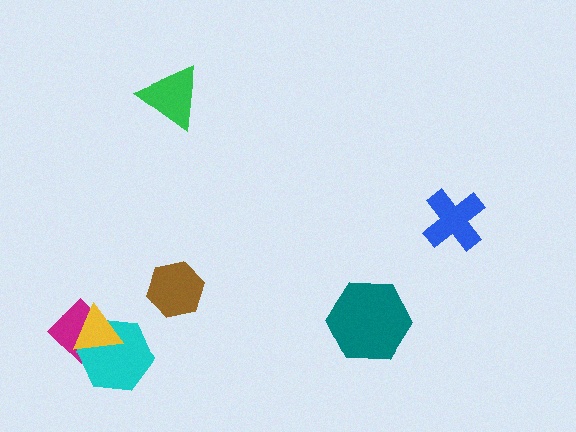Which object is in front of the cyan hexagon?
The yellow triangle is in front of the cyan hexagon.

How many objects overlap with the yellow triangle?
2 objects overlap with the yellow triangle.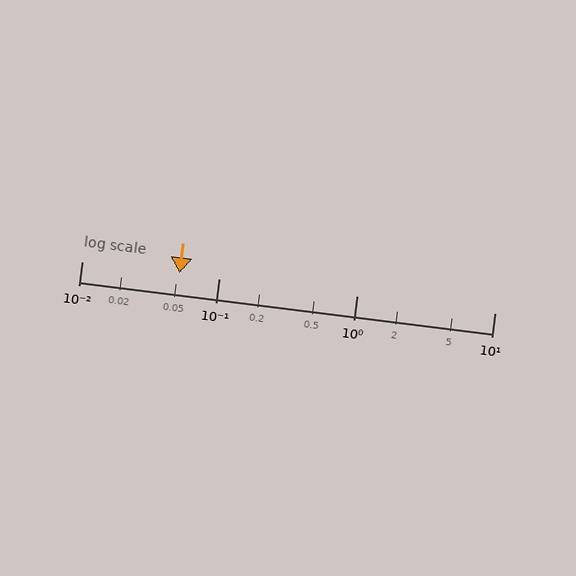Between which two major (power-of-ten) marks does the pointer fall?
The pointer is between 0.01 and 0.1.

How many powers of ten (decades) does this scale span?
The scale spans 3 decades, from 0.01 to 10.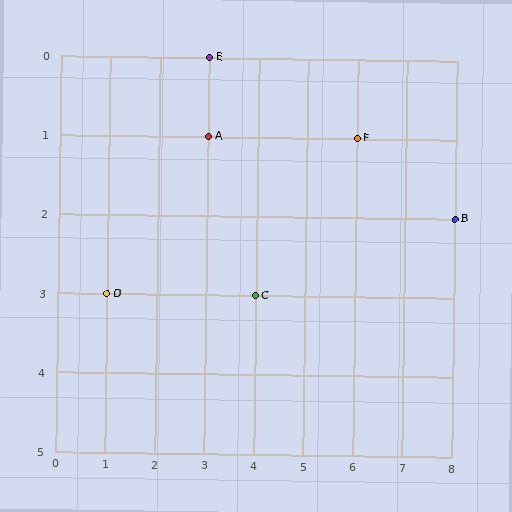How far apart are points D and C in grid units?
Points D and C are 3 columns apart.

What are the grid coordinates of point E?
Point E is at grid coordinates (3, 0).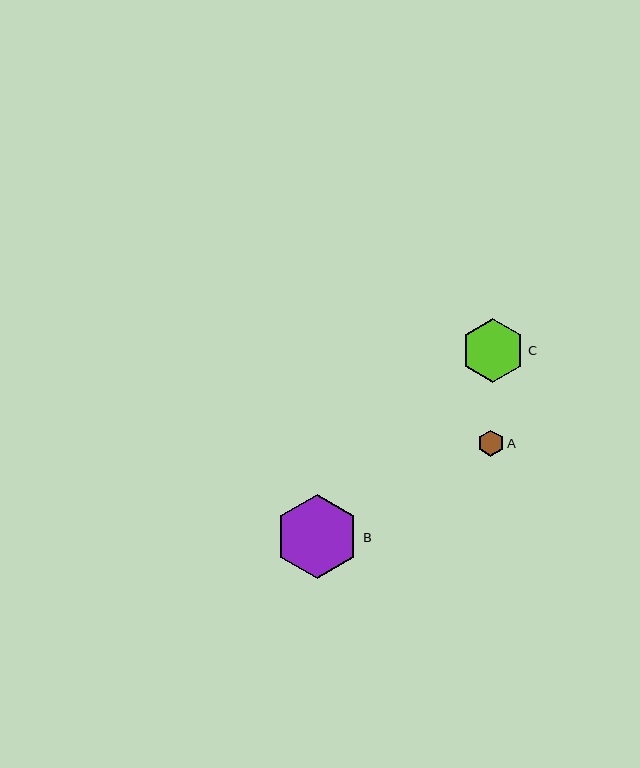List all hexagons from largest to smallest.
From largest to smallest: B, C, A.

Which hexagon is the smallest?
Hexagon A is the smallest with a size of approximately 26 pixels.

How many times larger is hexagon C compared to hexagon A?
Hexagon C is approximately 2.5 times the size of hexagon A.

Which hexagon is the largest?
Hexagon B is the largest with a size of approximately 84 pixels.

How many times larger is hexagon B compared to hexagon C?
Hexagon B is approximately 1.3 times the size of hexagon C.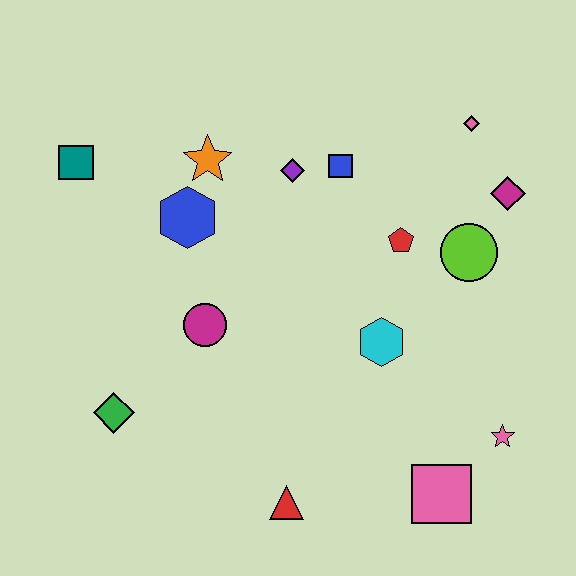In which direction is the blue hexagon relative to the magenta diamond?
The blue hexagon is to the left of the magenta diamond.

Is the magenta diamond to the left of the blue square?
No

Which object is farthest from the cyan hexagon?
The teal square is farthest from the cyan hexagon.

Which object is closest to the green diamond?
The magenta circle is closest to the green diamond.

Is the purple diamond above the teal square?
No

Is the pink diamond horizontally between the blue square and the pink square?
No